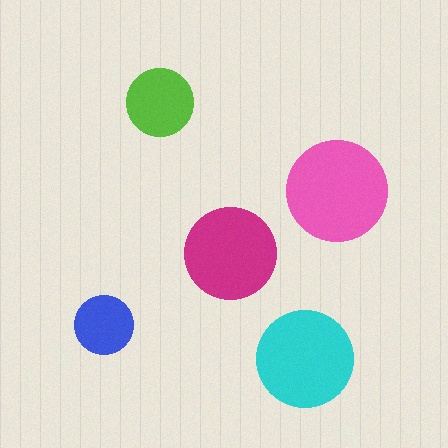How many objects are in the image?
There are 5 objects in the image.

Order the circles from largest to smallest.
the pink one, the cyan one, the magenta one, the lime one, the blue one.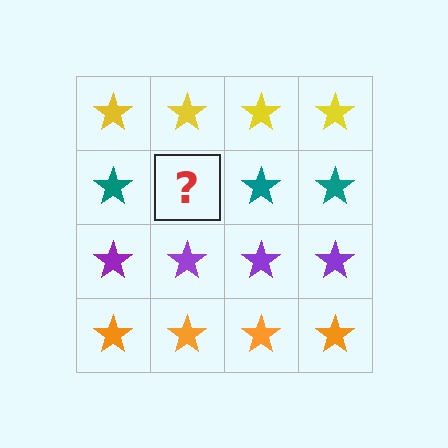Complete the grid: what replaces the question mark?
The question mark should be replaced with a teal star.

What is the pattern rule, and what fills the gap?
The rule is that each row has a consistent color. The gap should be filled with a teal star.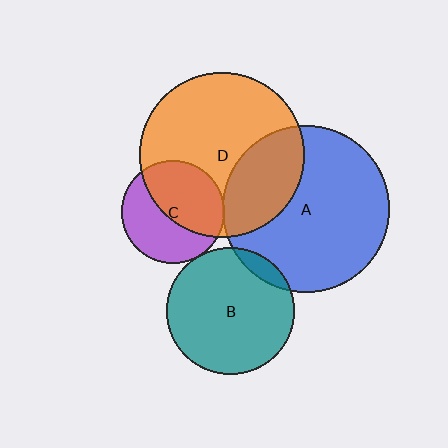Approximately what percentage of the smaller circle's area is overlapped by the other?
Approximately 50%.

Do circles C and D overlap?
Yes.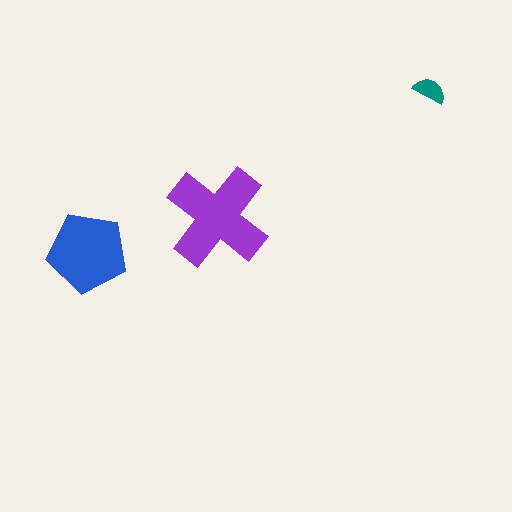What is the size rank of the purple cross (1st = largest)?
1st.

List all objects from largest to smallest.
The purple cross, the blue pentagon, the teal semicircle.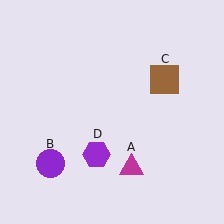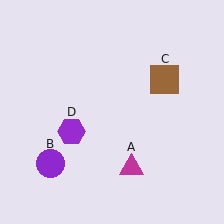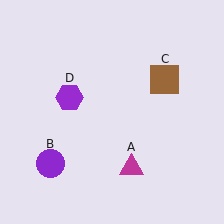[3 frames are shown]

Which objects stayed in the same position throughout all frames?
Magenta triangle (object A) and purple circle (object B) and brown square (object C) remained stationary.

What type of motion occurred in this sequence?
The purple hexagon (object D) rotated clockwise around the center of the scene.